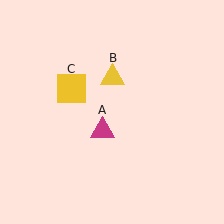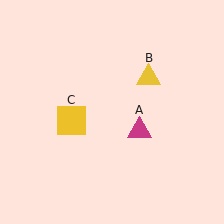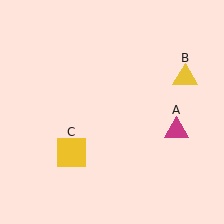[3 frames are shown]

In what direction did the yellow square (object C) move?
The yellow square (object C) moved down.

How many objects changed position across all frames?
3 objects changed position: magenta triangle (object A), yellow triangle (object B), yellow square (object C).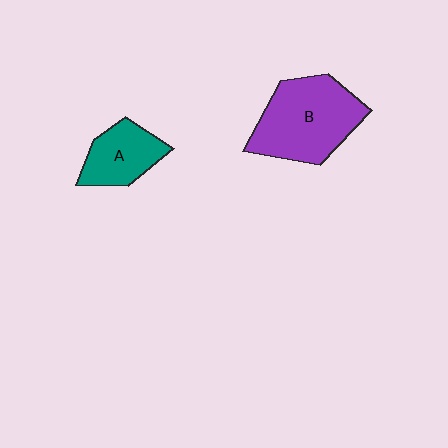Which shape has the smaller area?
Shape A (teal).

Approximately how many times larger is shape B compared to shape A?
Approximately 1.8 times.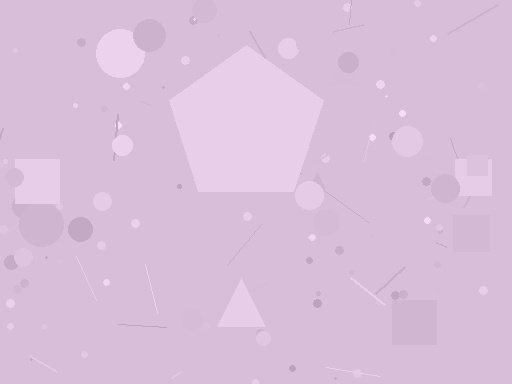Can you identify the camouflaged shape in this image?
The camouflaged shape is a pentagon.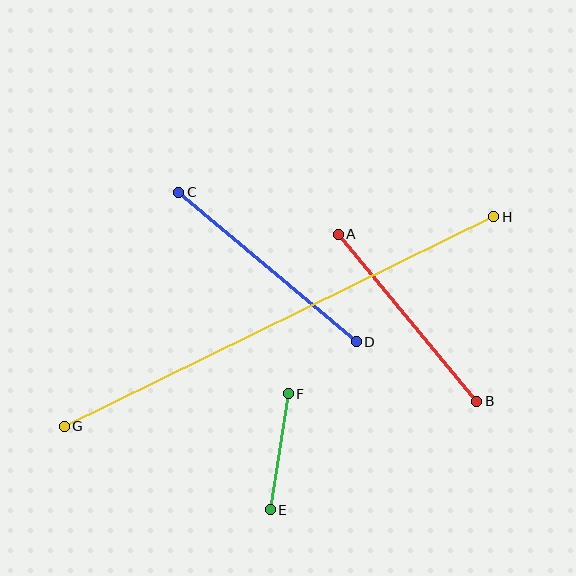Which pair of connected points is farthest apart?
Points G and H are farthest apart.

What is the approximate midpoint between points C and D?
The midpoint is at approximately (268, 267) pixels.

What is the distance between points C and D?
The distance is approximately 232 pixels.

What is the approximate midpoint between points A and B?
The midpoint is at approximately (408, 318) pixels.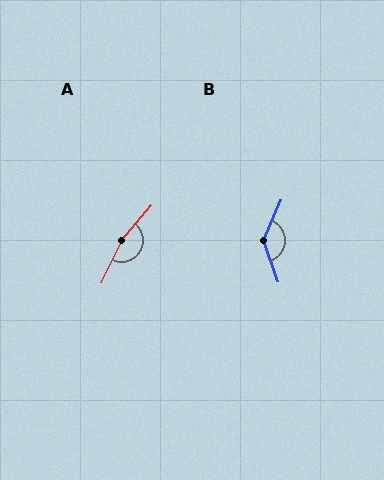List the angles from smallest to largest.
B (137°), A (164°).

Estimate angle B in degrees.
Approximately 137 degrees.